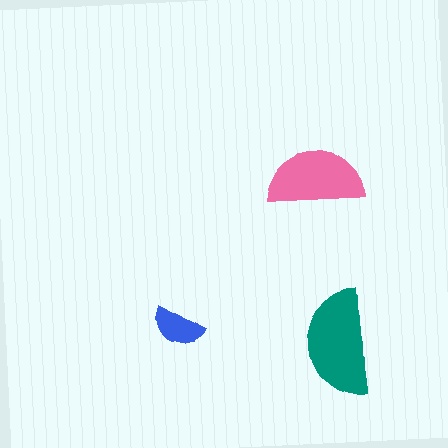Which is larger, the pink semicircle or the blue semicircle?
The pink one.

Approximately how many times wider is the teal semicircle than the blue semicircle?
About 2 times wider.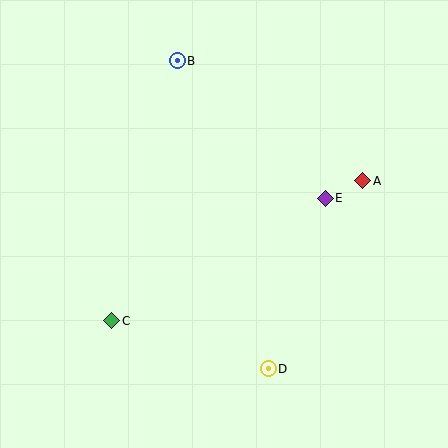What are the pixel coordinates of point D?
Point D is at (268, 369).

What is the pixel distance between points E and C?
The distance between E and C is 246 pixels.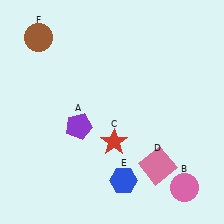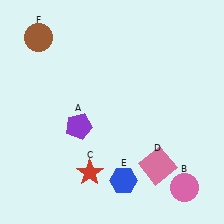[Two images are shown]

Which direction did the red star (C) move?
The red star (C) moved down.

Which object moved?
The red star (C) moved down.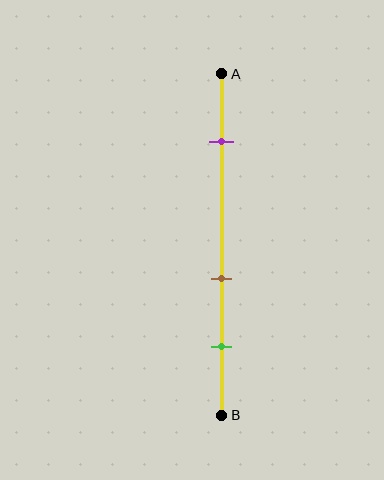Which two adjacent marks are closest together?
The brown and green marks are the closest adjacent pair.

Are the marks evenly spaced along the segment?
No, the marks are not evenly spaced.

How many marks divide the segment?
There are 3 marks dividing the segment.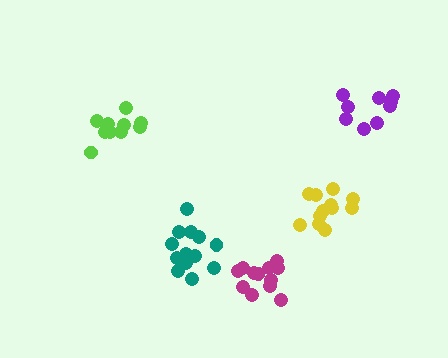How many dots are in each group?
Group 1: 10 dots, Group 2: 9 dots, Group 3: 12 dots, Group 4: 14 dots, Group 5: 12 dots (57 total).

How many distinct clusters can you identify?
There are 5 distinct clusters.